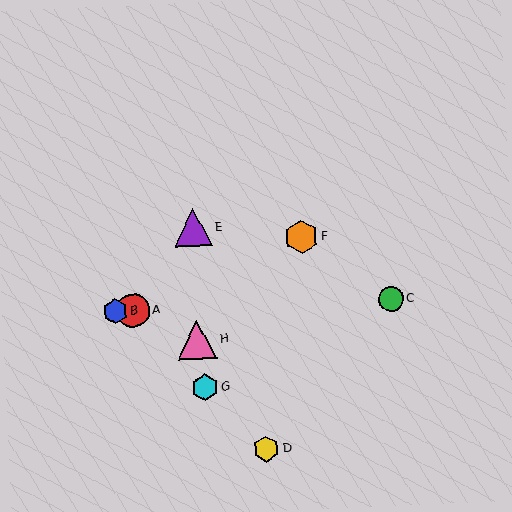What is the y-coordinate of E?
Object E is at y≈227.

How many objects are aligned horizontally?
3 objects (A, B, C) are aligned horizontally.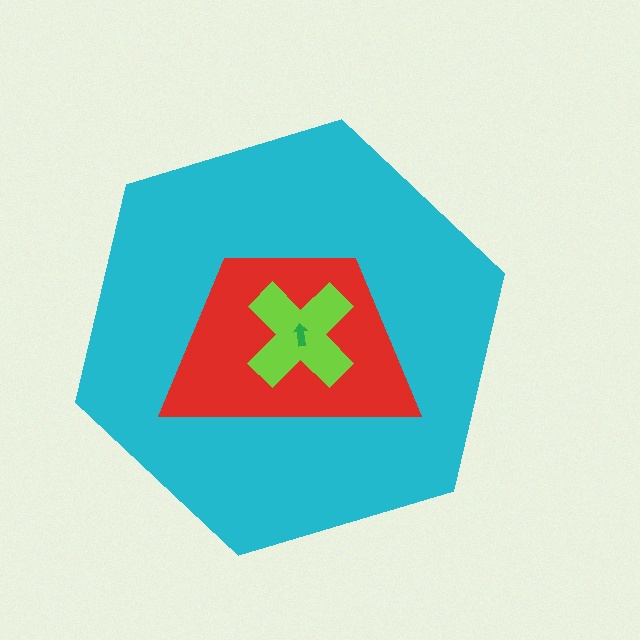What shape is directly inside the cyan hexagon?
The red trapezoid.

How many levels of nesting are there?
4.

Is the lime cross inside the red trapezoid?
Yes.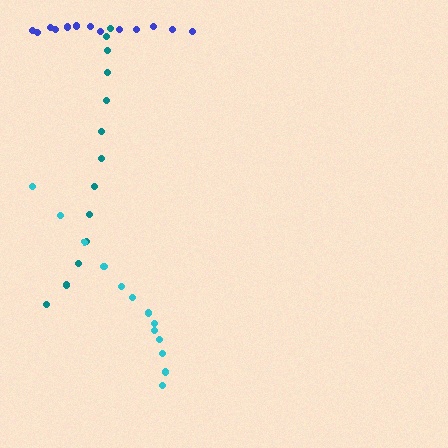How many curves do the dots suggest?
There are 3 distinct paths.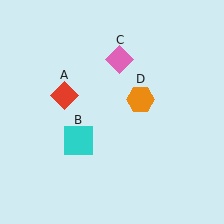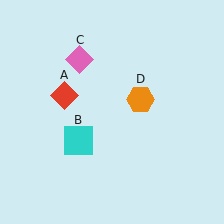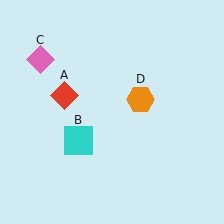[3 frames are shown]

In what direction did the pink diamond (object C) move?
The pink diamond (object C) moved left.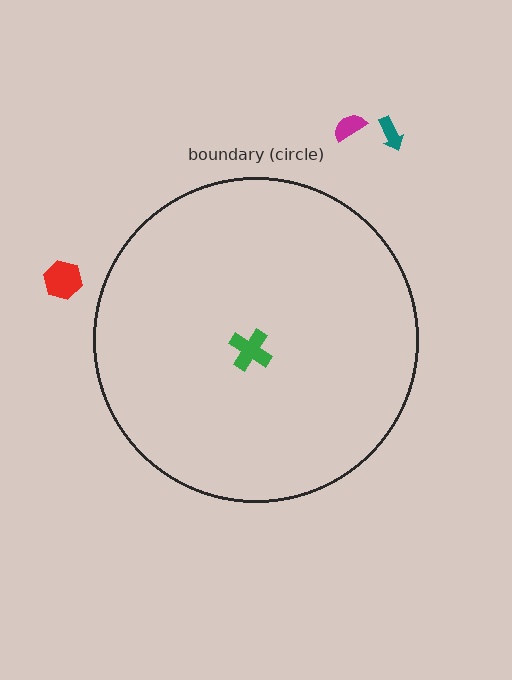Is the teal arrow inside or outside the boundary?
Outside.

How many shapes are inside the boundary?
1 inside, 3 outside.